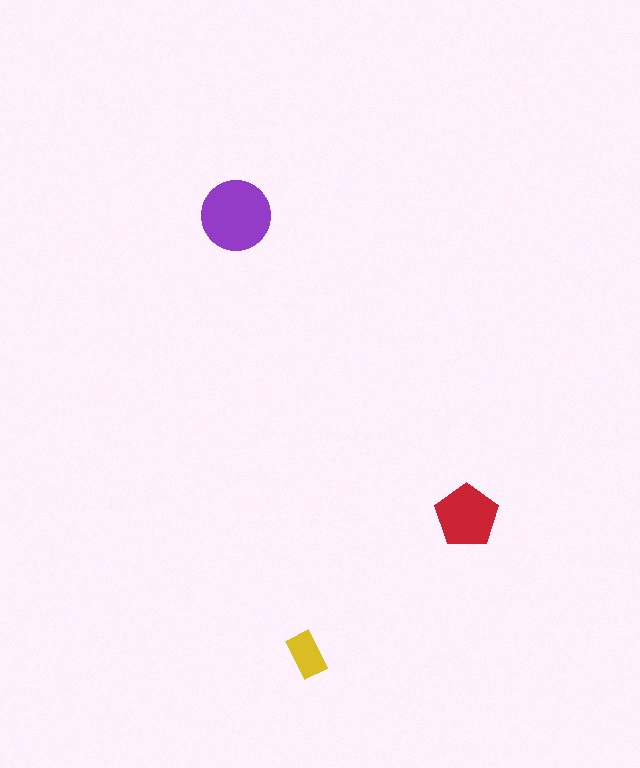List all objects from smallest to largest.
The yellow rectangle, the red pentagon, the purple circle.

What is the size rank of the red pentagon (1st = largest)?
2nd.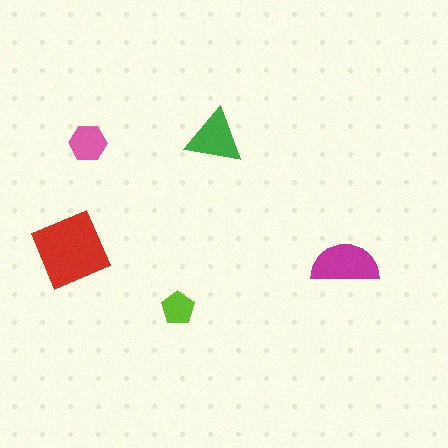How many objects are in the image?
There are 5 objects in the image.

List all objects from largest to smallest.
The red diamond, the magenta semicircle, the green triangle, the pink hexagon, the lime pentagon.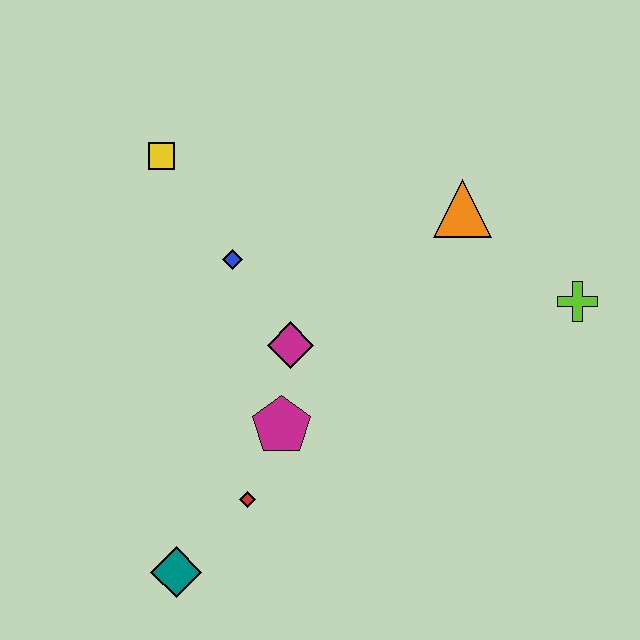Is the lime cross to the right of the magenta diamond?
Yes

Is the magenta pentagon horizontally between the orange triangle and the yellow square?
Yes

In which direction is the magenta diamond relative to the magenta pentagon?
The magenta diamond is above the magenta pentagon.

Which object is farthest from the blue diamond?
The lime cross is farthest from the blue diamond.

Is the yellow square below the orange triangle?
No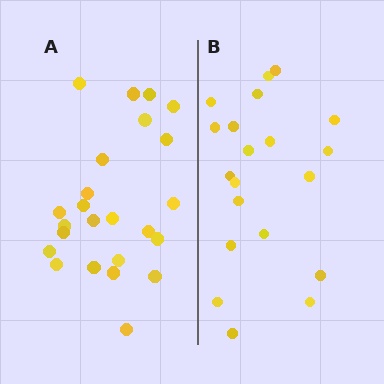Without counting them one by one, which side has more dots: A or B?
Region A (the left region) has more dots.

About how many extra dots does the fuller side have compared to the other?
Region A has about 4 more dots than region B.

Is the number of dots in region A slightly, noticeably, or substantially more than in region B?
Region A has only slightly more — the two regions are fairly close. The ratio is roughly 1.2 to 1.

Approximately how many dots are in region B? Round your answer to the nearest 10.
About 20 dots.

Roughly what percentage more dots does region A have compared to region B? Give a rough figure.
About 20% more.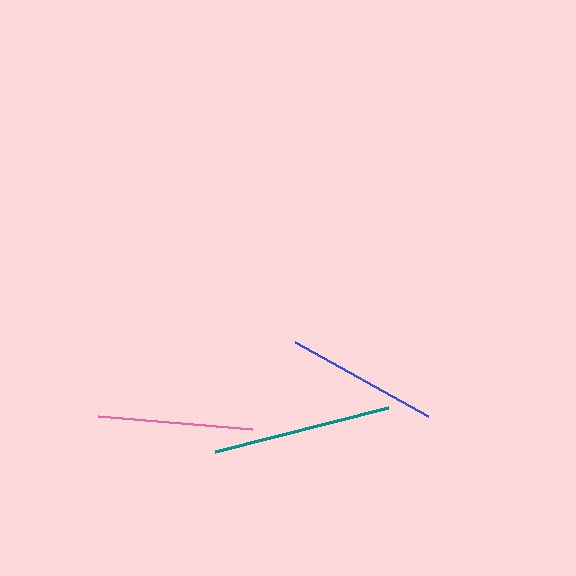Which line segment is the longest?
The teal line is the longest at approximately 178 pixels.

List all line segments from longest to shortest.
From longest to shortest: teal, pink, blue.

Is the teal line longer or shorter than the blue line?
The teal line is longer than the blue line.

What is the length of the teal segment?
The teal segment is approximately 178 pixels long.